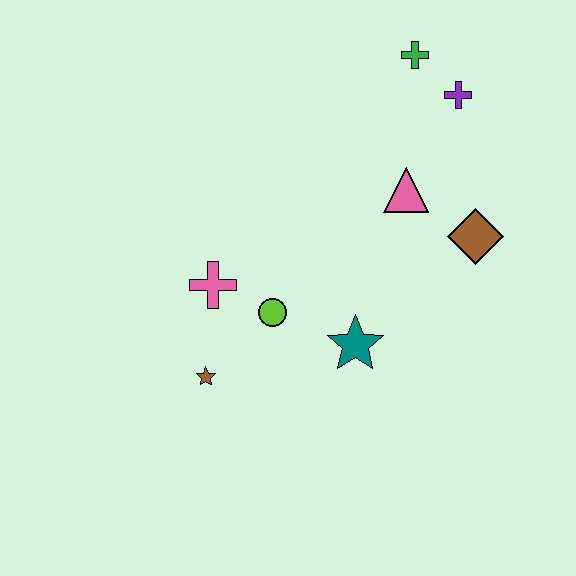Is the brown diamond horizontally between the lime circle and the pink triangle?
No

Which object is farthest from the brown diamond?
The brown star is farthest from the brown diamond.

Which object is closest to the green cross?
The purple cross is closest to the green cross.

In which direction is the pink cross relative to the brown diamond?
The pink cross is to the left of the brown diamond.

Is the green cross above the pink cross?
Yes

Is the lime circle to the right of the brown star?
Yes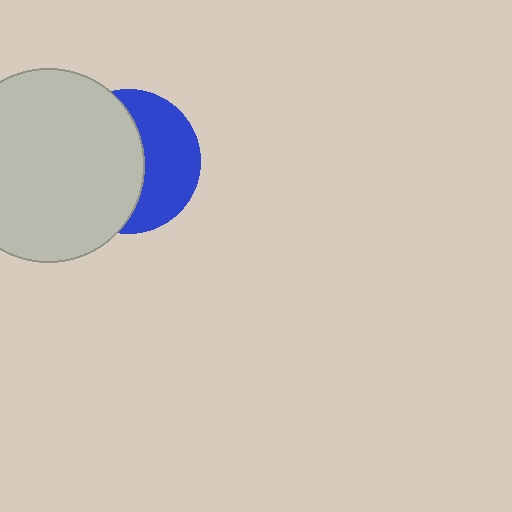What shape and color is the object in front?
The object in front is a light gray circle.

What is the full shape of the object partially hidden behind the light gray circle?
The partially hidden object is a blue circle.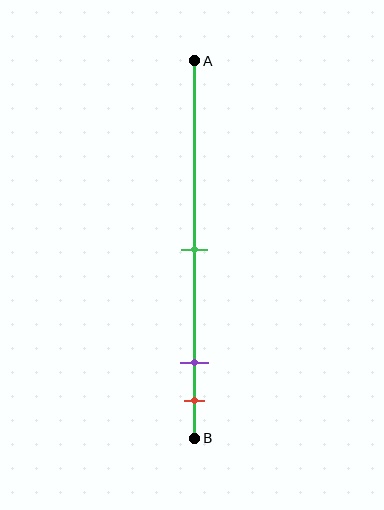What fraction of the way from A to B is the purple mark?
The purple mark is approximately 80% (0.8) of the way from A to B.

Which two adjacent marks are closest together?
The purple and red marks are the closest adjacent pair.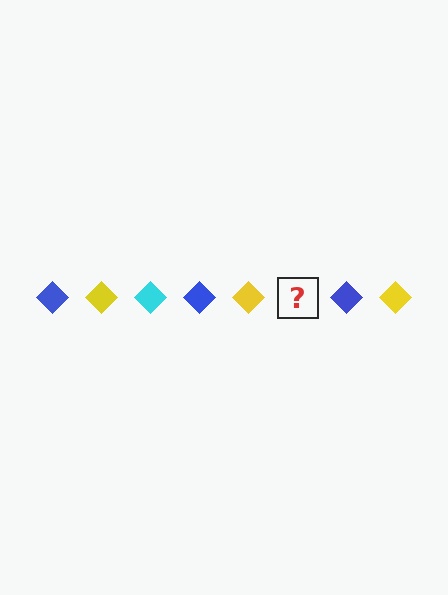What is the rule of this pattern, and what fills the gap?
The rule is that the pattern cycles through blue, yellow, cyan diamonds. The gap should be filled with a cyan diamond.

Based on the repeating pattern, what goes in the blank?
The blank should be a cyan diamond.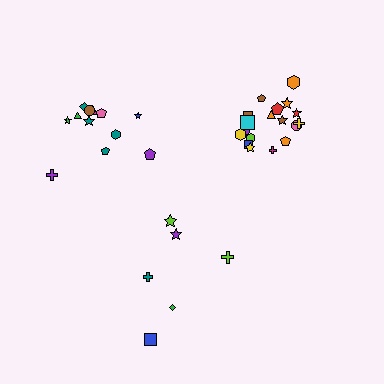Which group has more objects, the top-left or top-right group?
The top-right group.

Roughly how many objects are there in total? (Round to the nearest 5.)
Roughly 35 objects in total.